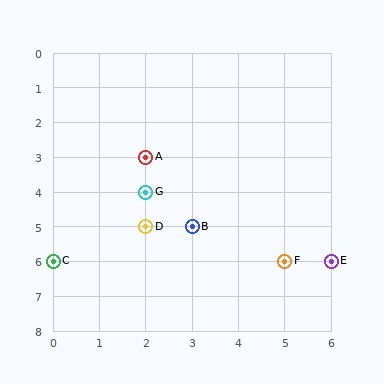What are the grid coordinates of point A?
Point A is at grid coordinates (2, 3).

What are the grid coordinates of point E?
Point E is at grid coordinates (6, 6).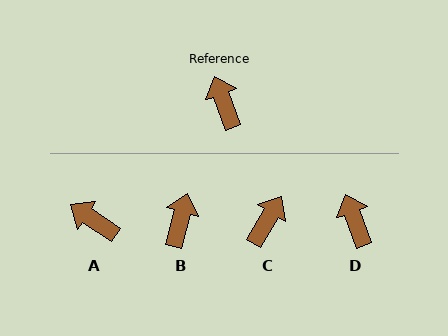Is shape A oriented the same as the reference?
No, it is off by about 37 degrees.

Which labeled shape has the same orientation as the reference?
D.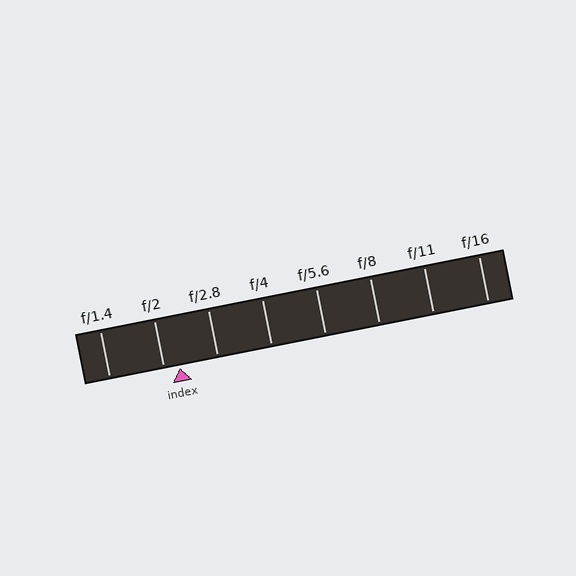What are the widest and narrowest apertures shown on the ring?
The widest aperture shown is f/1.4 and the narrowest is f/16.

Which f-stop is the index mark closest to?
The index mark is closest to f/2.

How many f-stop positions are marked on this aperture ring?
There are 8 f-stop positions marked.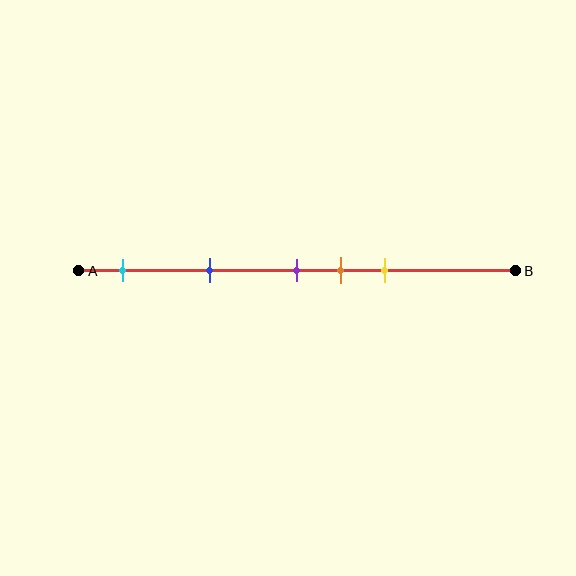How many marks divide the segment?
There are 5 marks dividing the segment.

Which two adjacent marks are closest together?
The purple and orange marks are the closest adjacent pair.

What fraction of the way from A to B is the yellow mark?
The yellow mark is approximately 70% (0.7) of the way from A to B.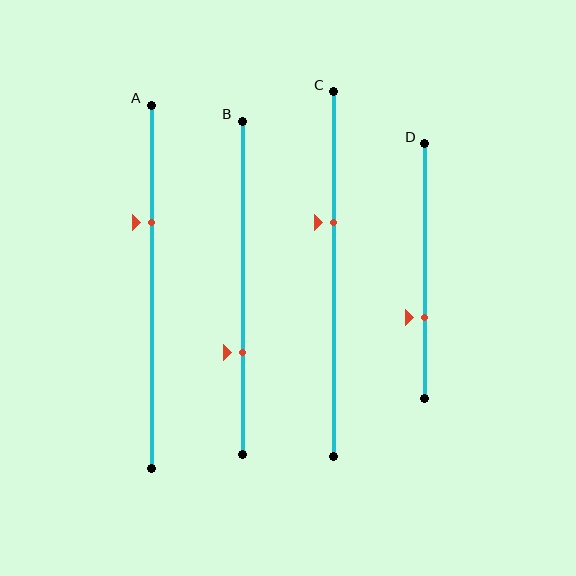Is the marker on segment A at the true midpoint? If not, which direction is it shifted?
No, the marker on segment A is shifted upward by about 18% of the segment length.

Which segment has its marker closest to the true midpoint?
Segment C has its marker closest to the true midpoint.